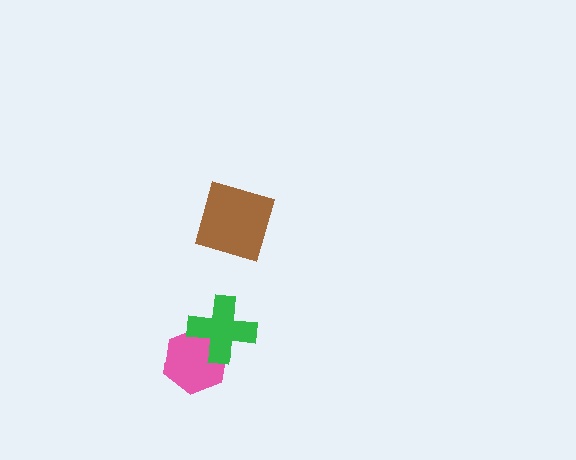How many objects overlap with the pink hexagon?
1 object overlaps with the pink hexagon.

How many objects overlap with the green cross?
1 object overlaps with the green cross.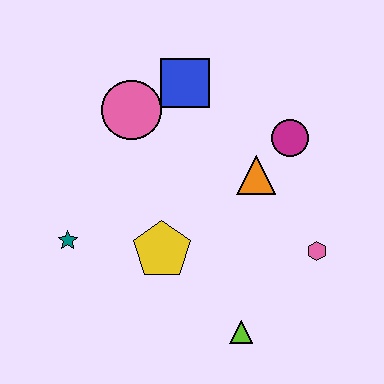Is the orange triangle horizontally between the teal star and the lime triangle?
No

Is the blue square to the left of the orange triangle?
Yes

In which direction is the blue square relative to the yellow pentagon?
The blue square is above the yellow pentagon.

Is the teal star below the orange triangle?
Yes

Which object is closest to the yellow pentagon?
The teal star is closest to the yellow pentagon.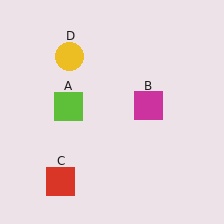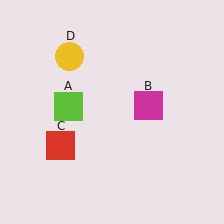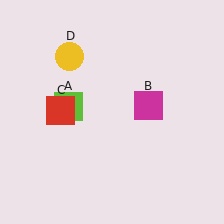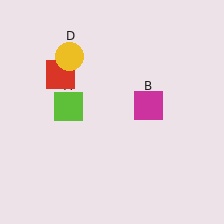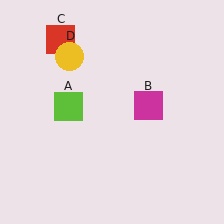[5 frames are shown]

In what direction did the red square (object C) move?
The red square (object C) moved up.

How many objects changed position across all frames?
1 object changed position: red square (object C).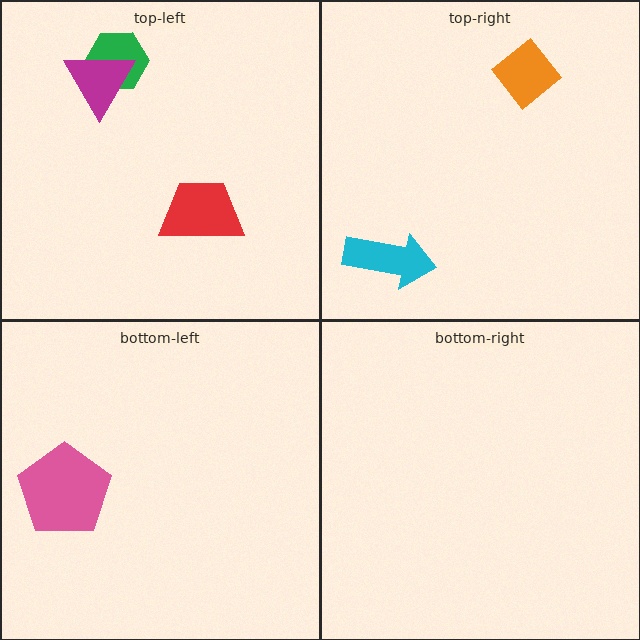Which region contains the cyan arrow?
The top-right region.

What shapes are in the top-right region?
The orange diamond, the cyan arrow.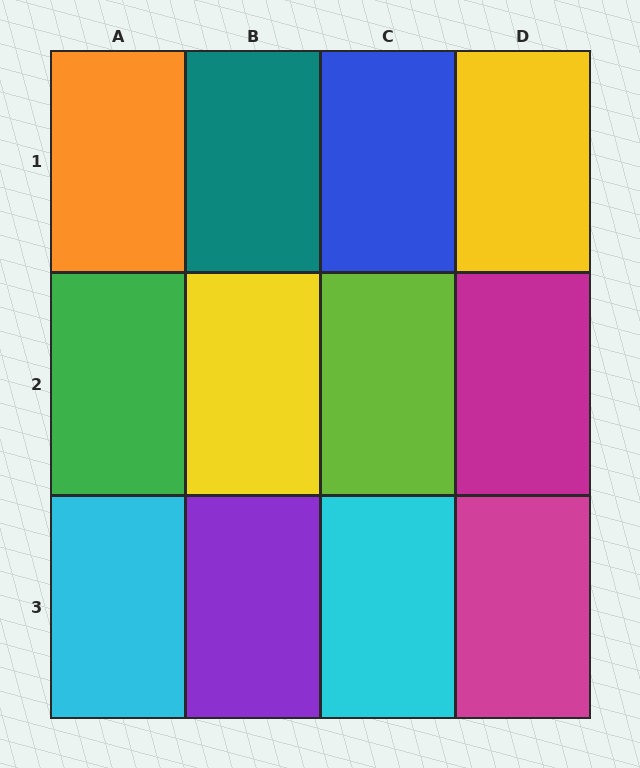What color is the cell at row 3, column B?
Purple.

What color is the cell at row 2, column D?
Magenta.